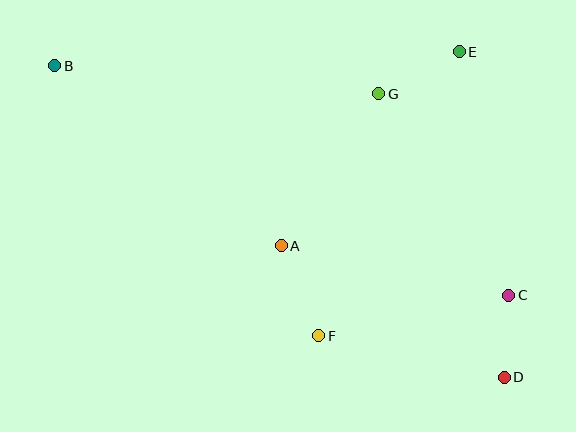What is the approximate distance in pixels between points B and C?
The distance between B and C is approximately 509 pixels.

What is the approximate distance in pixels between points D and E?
The distance between D and E is approximately 329 pixels.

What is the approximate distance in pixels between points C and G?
The distance between C and G is approximately 240 pixels.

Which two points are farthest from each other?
Points B and D are farthest from each other.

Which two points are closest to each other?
Points C and D are closest to each other.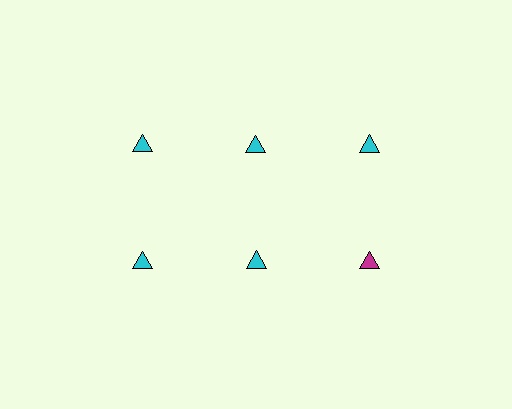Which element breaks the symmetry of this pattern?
The magenta triangle in the second row, center column breaks the symmetry. All other shapes are cyan triangles.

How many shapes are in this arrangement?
There are 6 shapes arranged in a grid pattern.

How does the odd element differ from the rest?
It has a different color: magenta instead of cyan.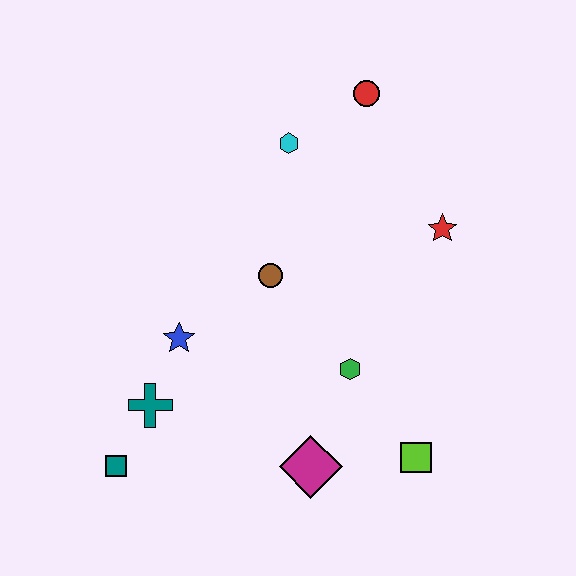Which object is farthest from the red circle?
The teal square is farthest from the red circle.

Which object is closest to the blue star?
The teal cross is closest to the blue star.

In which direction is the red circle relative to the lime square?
The red circle is above the lime square.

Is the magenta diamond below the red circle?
Yes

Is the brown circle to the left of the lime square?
Yes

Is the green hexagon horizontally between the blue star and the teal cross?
No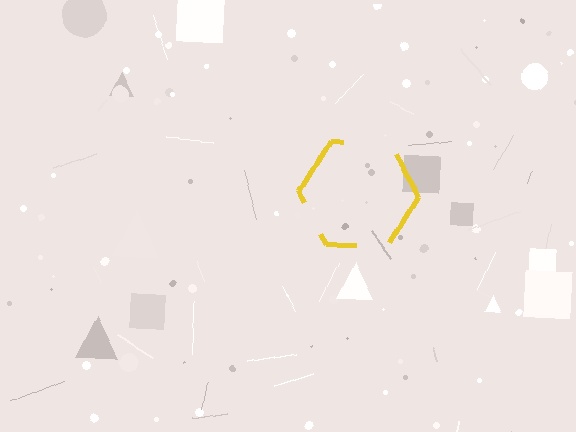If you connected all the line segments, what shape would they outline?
They would outline a hexagon.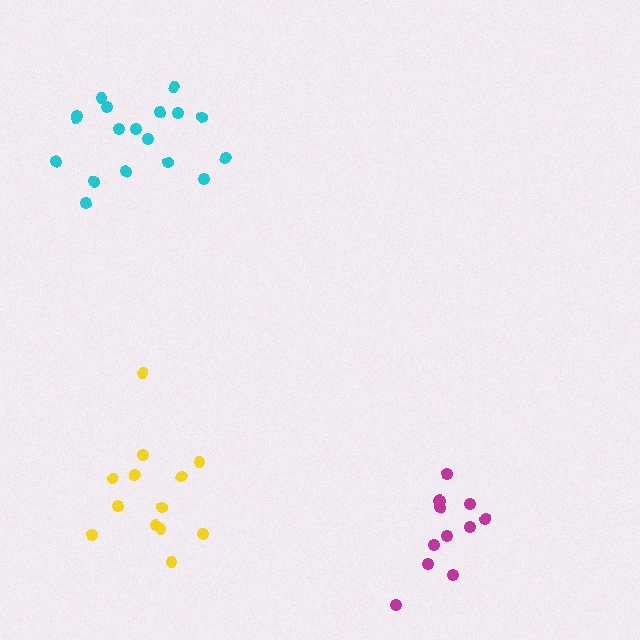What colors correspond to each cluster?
The clusters are colored: cyan, yellow, magenta.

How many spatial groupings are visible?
There are 3 spatial groupings.